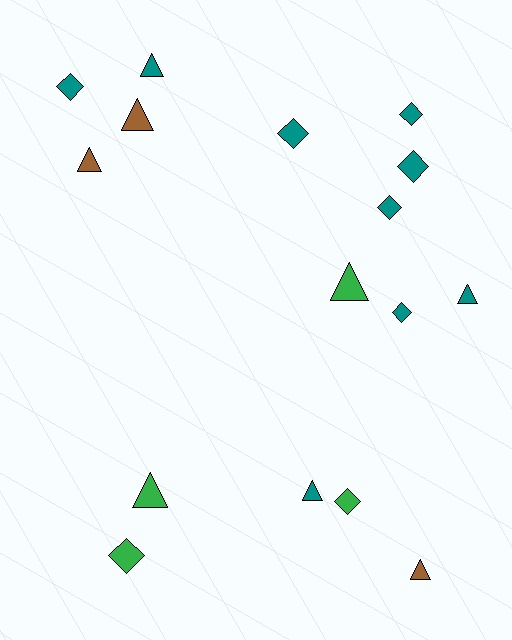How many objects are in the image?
There are 16 objects.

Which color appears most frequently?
Teal, with 9 objects.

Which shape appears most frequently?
Diamond, with 8 objects.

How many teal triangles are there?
There are 3 teal triangles.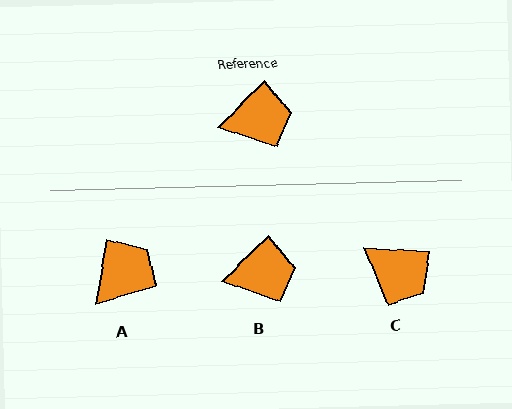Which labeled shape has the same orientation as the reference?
B.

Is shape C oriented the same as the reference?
No, it is off by about 48 degrees.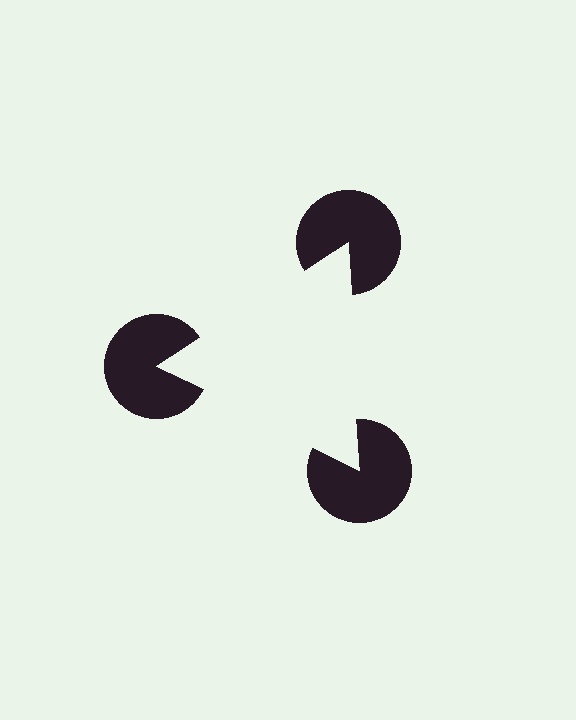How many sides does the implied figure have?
3 sides.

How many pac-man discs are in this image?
There are 3 — one at each vertex of the illusory triangle.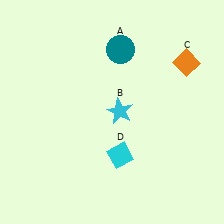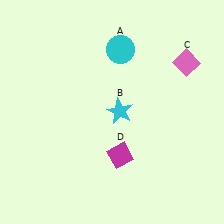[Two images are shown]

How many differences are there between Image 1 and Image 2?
There are 3 differences between the two images.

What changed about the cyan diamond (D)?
In Image 1, D is cyan. In Image 2, it changed to magenta.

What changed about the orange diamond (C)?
In Image 1, C is orange. In Image 2, it changed to pink.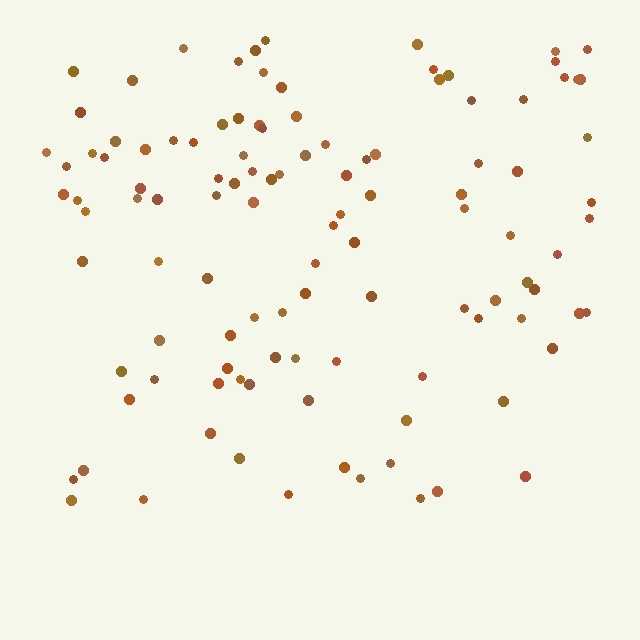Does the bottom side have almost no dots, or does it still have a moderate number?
Still a moderate number, just noticeably fewer than the top.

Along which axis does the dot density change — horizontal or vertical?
Vertical.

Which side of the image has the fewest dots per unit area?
The bottom.